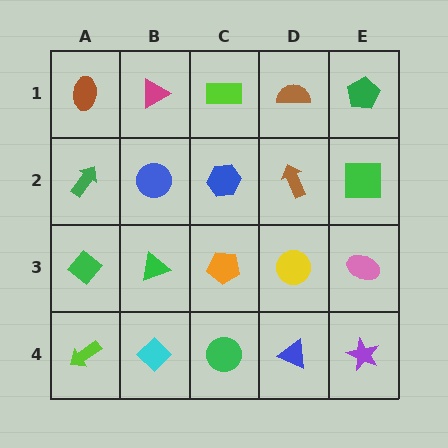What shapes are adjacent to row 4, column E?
A pink ellipse (row 3, column E), a blue triangle (row 4, column D).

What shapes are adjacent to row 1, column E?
A green square (row 2, column E), a brown semicircle (row 1, column D).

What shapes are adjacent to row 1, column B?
A blue circle (row 2, column B), a brown ellipse (row 1, column A), a lime rectangle (row 1, column C).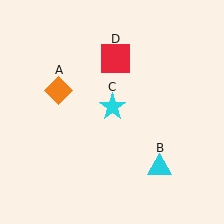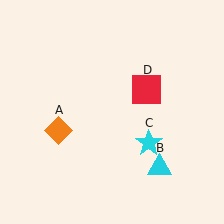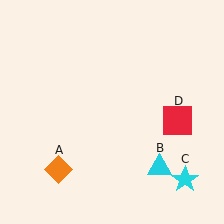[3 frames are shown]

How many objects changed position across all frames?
3 objects changed position: orange diamond (object A), cyan star (object C), red square (object D).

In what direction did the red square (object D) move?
The red square (object D) moved down and to the right.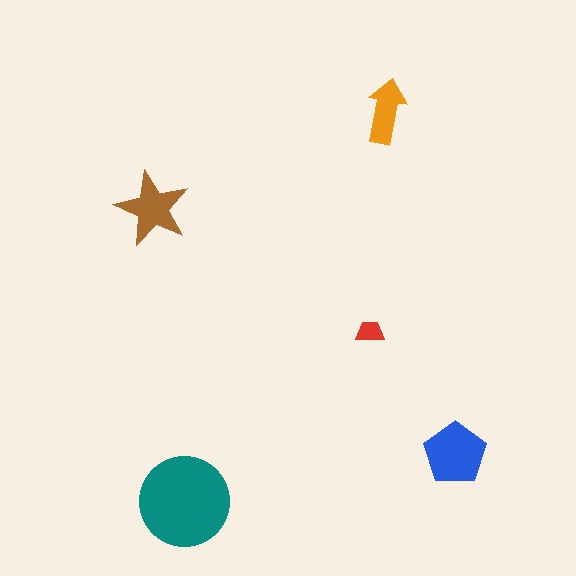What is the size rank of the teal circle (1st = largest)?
1st.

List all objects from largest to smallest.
The teal circle, the blue pentagon, the brown star, the orange arrow, the red trapezoid.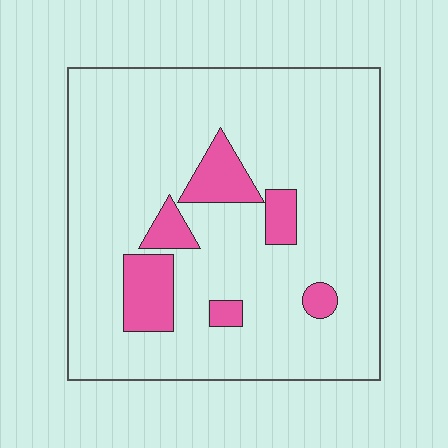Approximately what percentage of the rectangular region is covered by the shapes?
Approximately 15%.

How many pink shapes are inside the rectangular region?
6.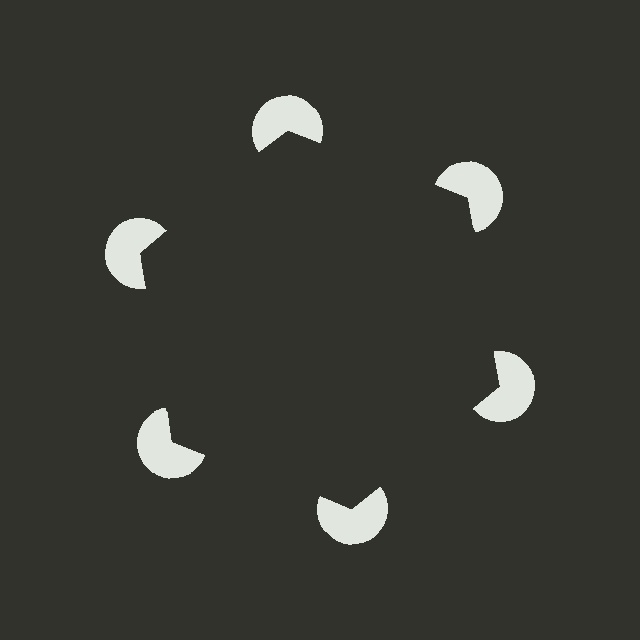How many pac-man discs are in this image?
There are 6 — one at each vertex of the illusory hexagon.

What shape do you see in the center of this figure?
An illusory hexagon — its edges are inferred from the aligned wedge cuts in the pac-man discs, not physically drawn.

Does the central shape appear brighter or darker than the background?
It typically appears slightly darker than the background, even though no actual brightness change is drawn.